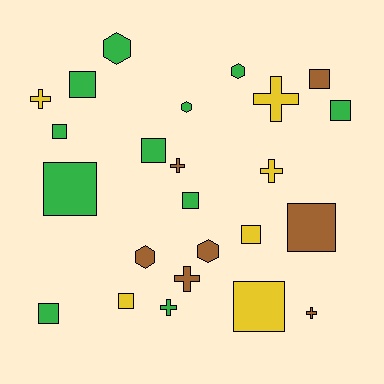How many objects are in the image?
There are 24 objects.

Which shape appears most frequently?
Square, with 12 objects.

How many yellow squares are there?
There are 3 yellow squares.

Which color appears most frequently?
Green, with 11 objects.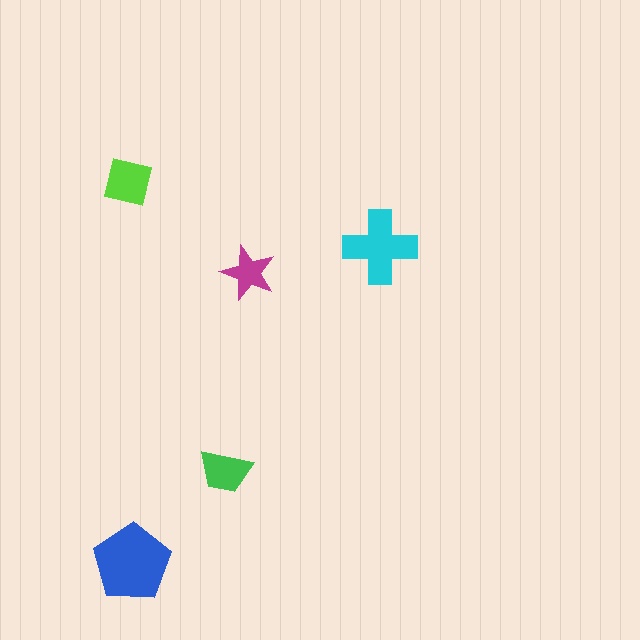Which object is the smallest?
The magenta star.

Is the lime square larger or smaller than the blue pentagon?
Smaller.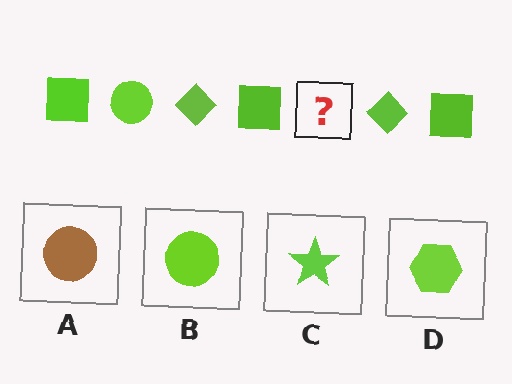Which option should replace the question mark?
Option B.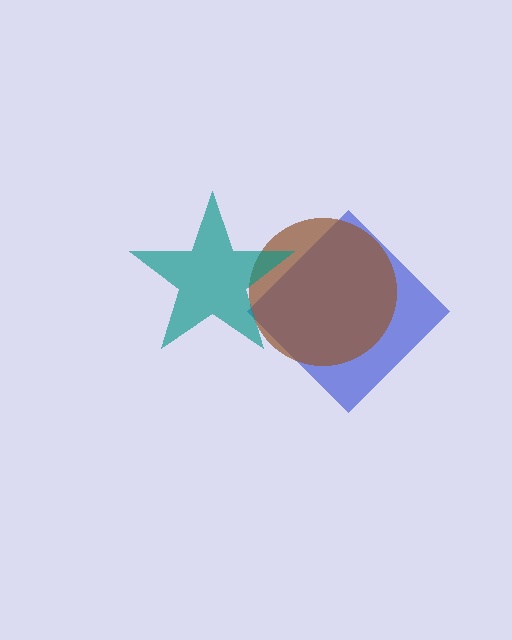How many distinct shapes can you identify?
There are 3 distinct shapes: a blue diamond, a brown circle, a teal star.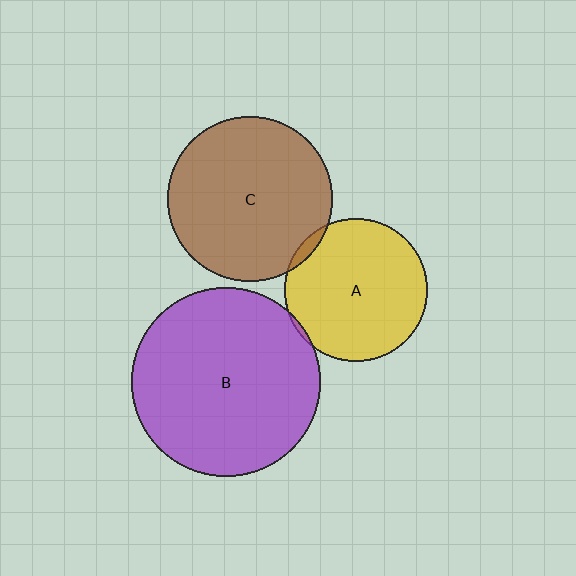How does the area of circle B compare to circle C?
Approximately 1.3 times.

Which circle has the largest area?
Circle B (purple).